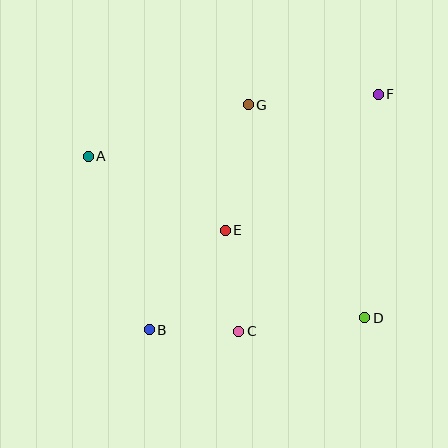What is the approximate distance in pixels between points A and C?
The distance between A and C is approximately 231 pixels.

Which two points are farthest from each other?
Points B and F are farthest from each other.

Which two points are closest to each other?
Points B and C are closest to each other.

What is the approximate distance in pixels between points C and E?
The distance between C and E is approximately 102 pixels.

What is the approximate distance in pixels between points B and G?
The distance between B and G is approximately 246 pixels.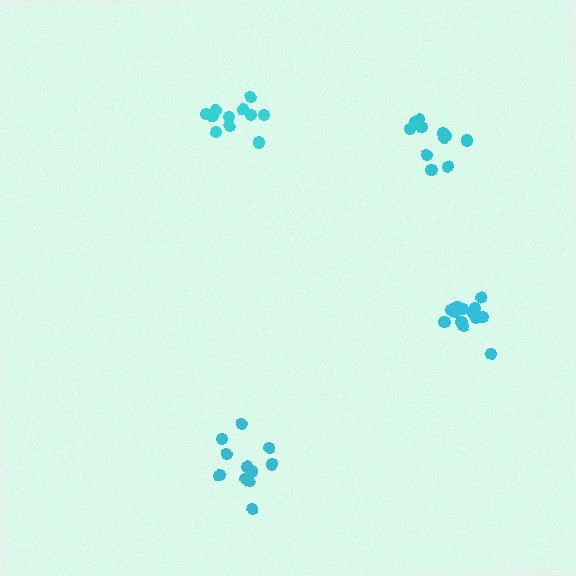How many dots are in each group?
Group 1: 15 dots, Group 2: 11 dots, Group 3: 11 dots, Group 4: 11 dots (48 total).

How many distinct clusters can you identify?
There are 4 distinct clusters.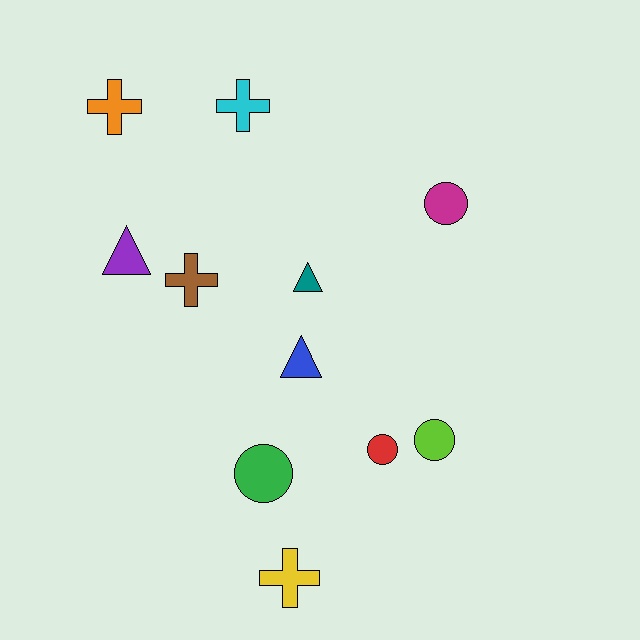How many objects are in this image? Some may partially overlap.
There are 11 objects.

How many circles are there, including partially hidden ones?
There are 4 circles.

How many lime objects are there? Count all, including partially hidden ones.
There is 1 lime object.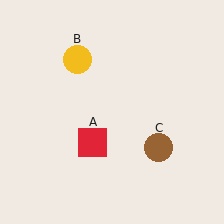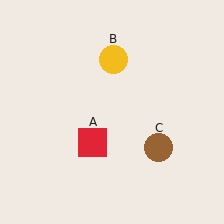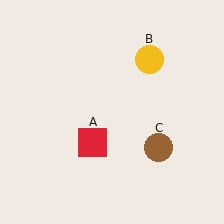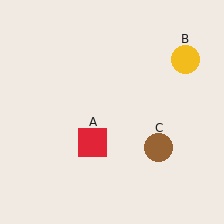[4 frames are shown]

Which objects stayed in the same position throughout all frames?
Red square (object A) and brown circle (object C) remained stationary.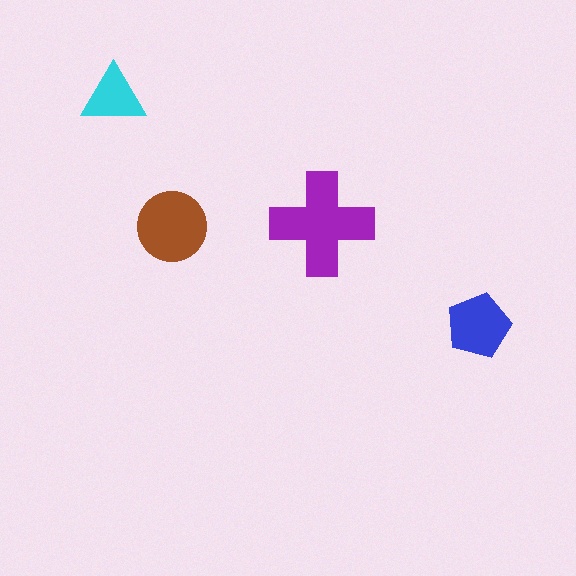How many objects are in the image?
There are 4 objects in the image.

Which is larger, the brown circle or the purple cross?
The purple cross.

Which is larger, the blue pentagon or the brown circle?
The brown circle.